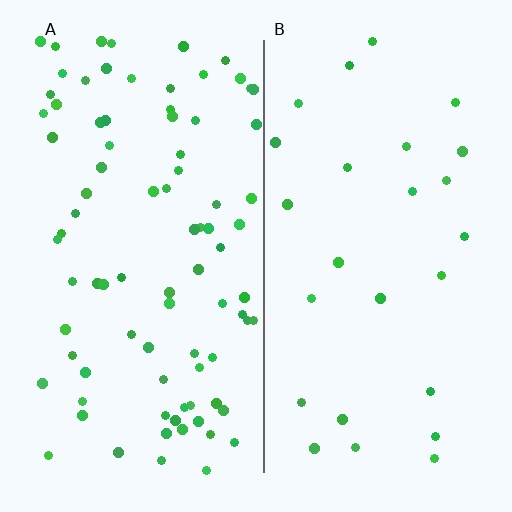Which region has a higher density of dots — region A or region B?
A (the left).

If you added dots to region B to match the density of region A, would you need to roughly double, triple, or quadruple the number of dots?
Approximately triple.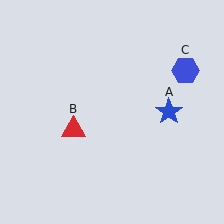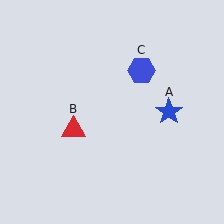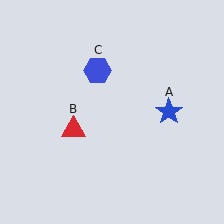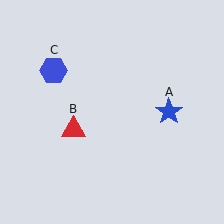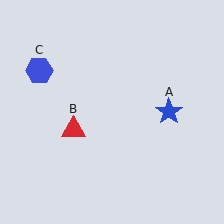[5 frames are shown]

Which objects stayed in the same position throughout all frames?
Blue star (object A) and red triangle (object B) remained stationary.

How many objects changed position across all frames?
1 object changed position: blue hexagon (object C).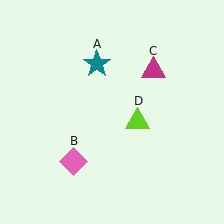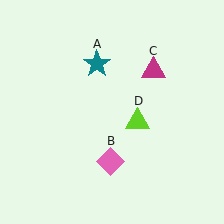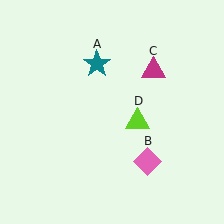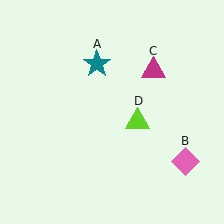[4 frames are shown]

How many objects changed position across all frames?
1 object changed position: pink diamond (object B).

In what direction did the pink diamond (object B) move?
The pink diamond (object B) moved right.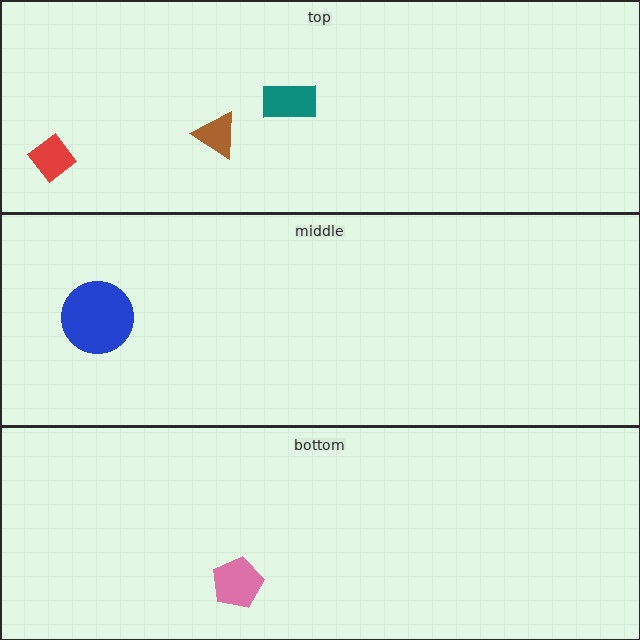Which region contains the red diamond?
The top region.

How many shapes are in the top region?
3.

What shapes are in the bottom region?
The pink pentagon.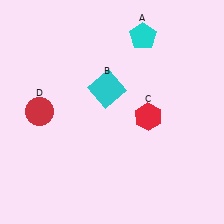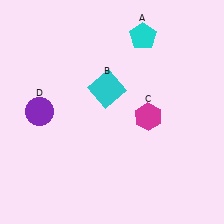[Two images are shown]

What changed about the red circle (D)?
In Image 1, D is red. In Image 2, it changed to purple.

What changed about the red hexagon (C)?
In Image 1, C is red. In Image 2, it changed to magenta.